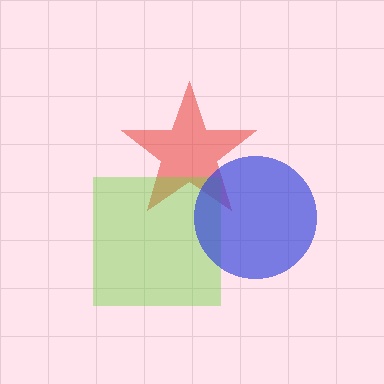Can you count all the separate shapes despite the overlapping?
Yes, there are 3 separate shapes.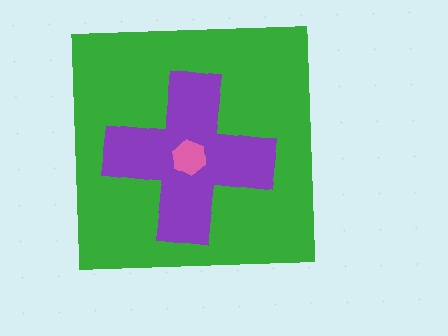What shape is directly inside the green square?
The purple cross.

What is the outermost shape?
The green square.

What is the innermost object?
The pink hexagon.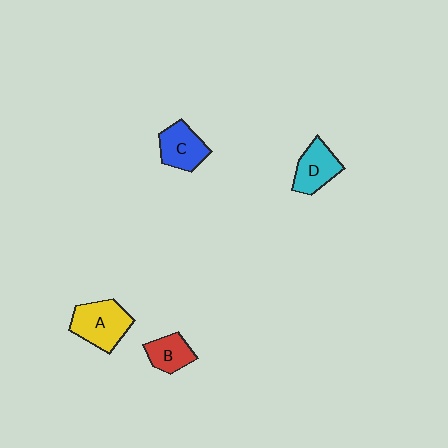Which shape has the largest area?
Shape A (yellow).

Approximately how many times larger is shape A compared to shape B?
Approximately 1.6 times.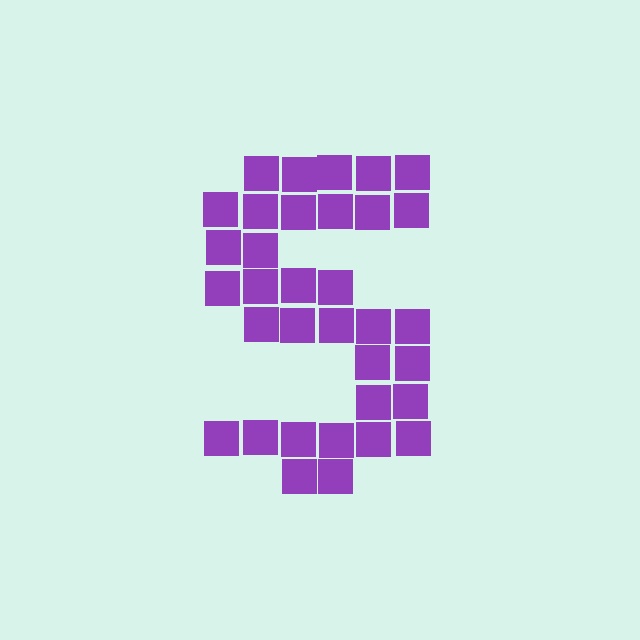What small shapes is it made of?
It is made of small squares.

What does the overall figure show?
The overall figure shows the letter S.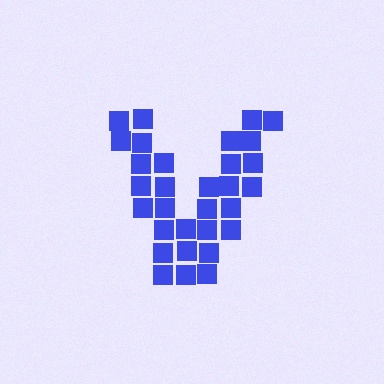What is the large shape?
The large shape is the letter V.